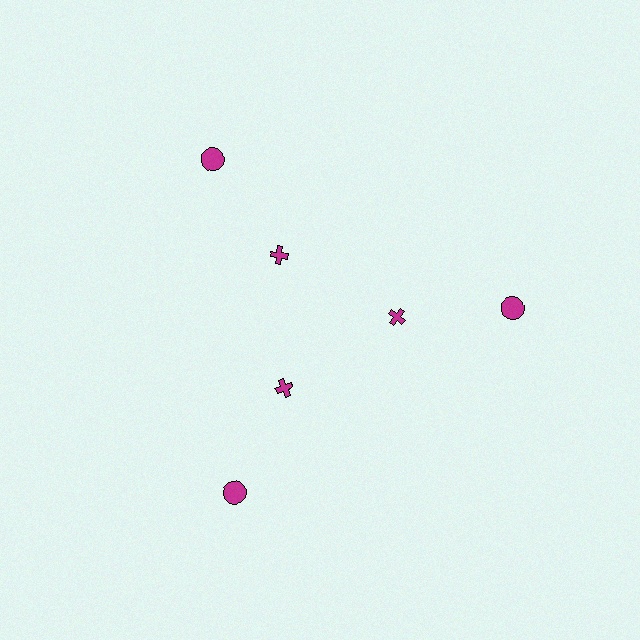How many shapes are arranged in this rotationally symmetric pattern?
There are 6 shapes, arranged in 3 groups of 2.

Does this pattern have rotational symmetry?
Yes, this pattern has 3-fold rotational symmetry. It looks the same after rotating 120 degrees around the center.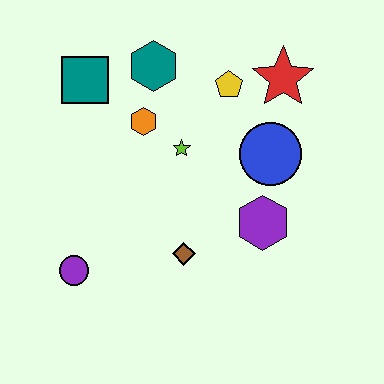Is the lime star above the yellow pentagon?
No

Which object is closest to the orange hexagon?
The lime star is closest to the orange hexagon.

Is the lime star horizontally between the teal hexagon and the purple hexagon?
Yes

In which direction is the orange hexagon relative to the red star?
The orange hexagon is to the left of the red star.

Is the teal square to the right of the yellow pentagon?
No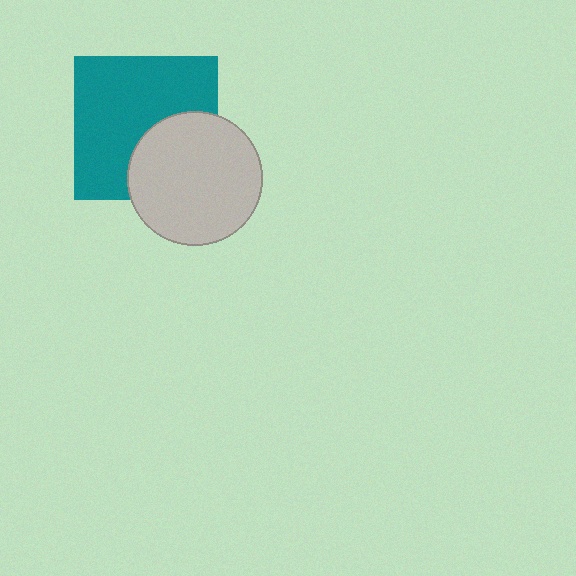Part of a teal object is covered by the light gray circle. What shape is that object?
It is a square.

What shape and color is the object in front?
The object in front is a light gray circle.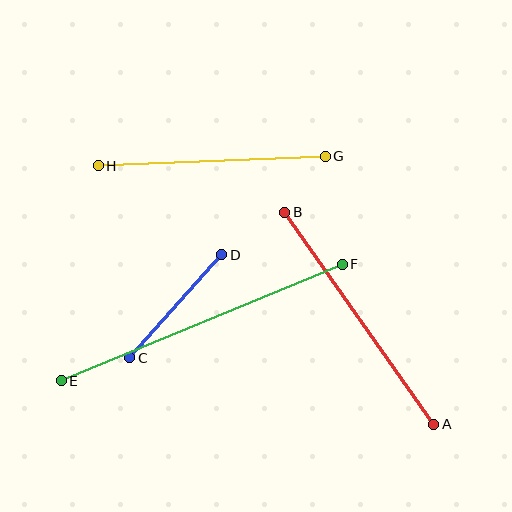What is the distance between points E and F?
The distance is approximately 304 pixels.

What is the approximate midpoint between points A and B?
The midpoint is at approximately (359, 318) pixels.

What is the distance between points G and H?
The distance is approximately 227 pixels.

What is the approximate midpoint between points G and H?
The midpoint is at approximately (212, 161) pixels.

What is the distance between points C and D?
The distance is approximately 138 pixels.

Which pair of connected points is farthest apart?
Points E and F are farthest apart.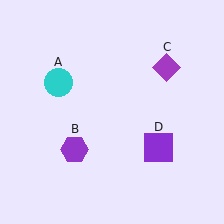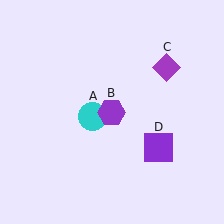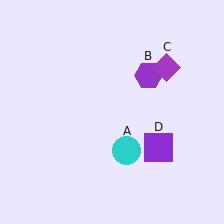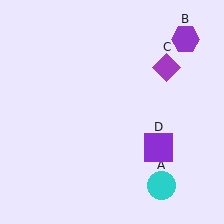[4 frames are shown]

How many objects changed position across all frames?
2 objects changed position: cyan circle (object A), purple hexagon (object B).